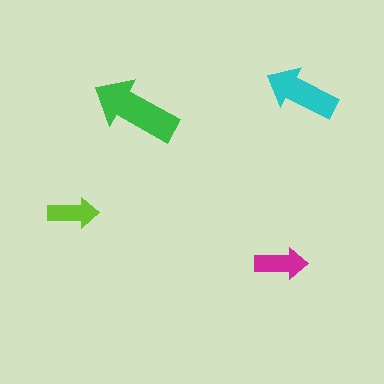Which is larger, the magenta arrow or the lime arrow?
The magenta one.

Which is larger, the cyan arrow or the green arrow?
The green one.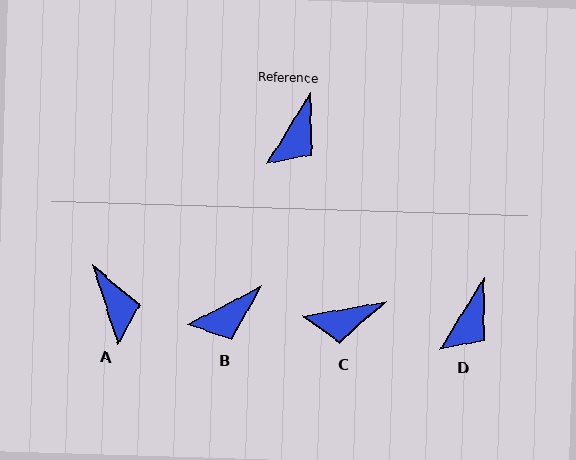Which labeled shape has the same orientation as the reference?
D.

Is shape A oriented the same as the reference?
No, it is off by about 50 degrees.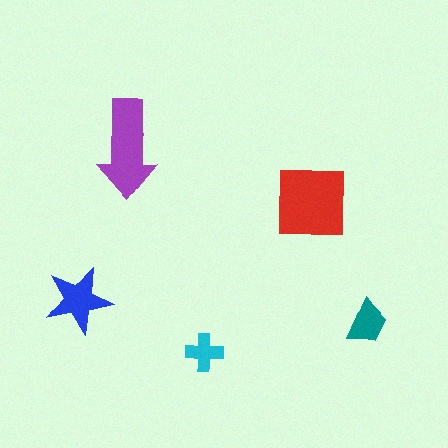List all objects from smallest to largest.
The cyan cross, the teal trapezoid, the blue star, the purple arrow, the red square.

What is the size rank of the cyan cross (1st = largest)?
5th.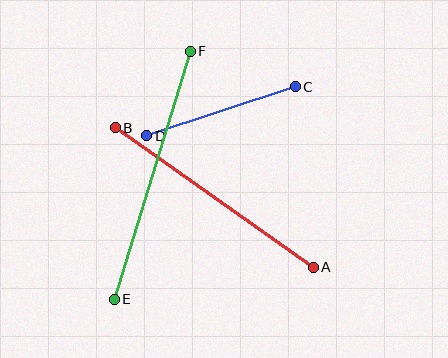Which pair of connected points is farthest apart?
Points E and F are farthest apart.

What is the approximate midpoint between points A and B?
The midpoint is at approximately (214, 197) pixels.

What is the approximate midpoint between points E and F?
The midpoint is at approximately (152, 175) pixels.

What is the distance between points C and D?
The distance is approximately 156 pixels.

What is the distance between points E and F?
The distance is approximately 259 pixels.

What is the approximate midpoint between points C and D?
The midpoint is at approximately (221, 111) pixels.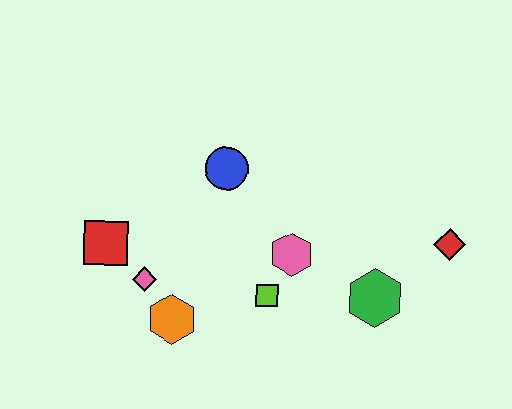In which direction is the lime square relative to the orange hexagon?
The lime square is to the right of the orange hexagon.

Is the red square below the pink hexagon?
No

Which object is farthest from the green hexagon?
The red square is farthest from the green hexagon.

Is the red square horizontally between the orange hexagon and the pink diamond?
No